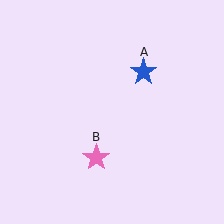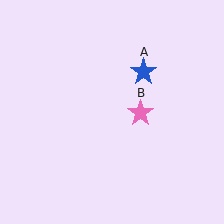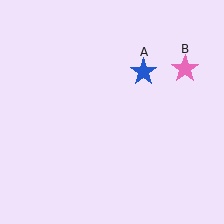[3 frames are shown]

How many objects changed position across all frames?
1 object changed position: pink star (object B).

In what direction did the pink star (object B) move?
The pink star (object B) moved up and to the right.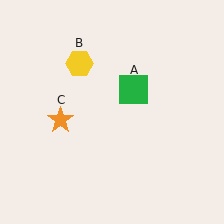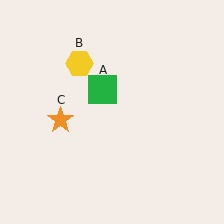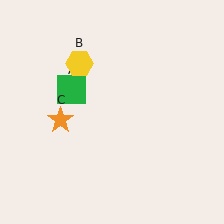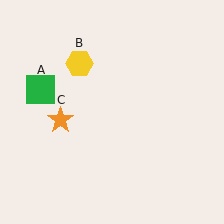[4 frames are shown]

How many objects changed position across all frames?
1 object changed position: green square (object A).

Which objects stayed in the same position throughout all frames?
Yellow hexagon (object B) and orange star (object C) remained stationary.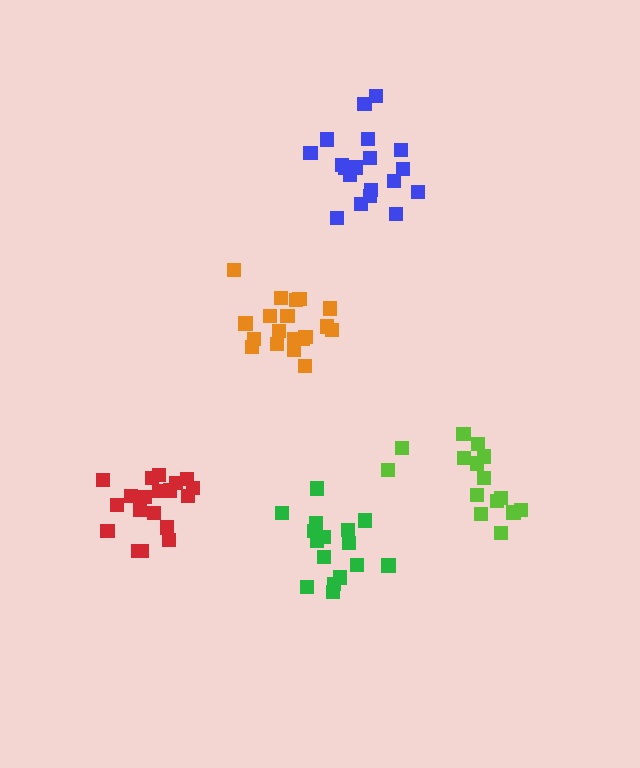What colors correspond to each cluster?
The clusters are colored: blue, red, lime, orange, green.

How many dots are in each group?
Group 1: 19 dots, Group 2: 19 dots, Group 3: 15 dots, Group 4: 19 dots, Group 5: 16 dots (88 total).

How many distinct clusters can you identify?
There are 5 distinct clusters.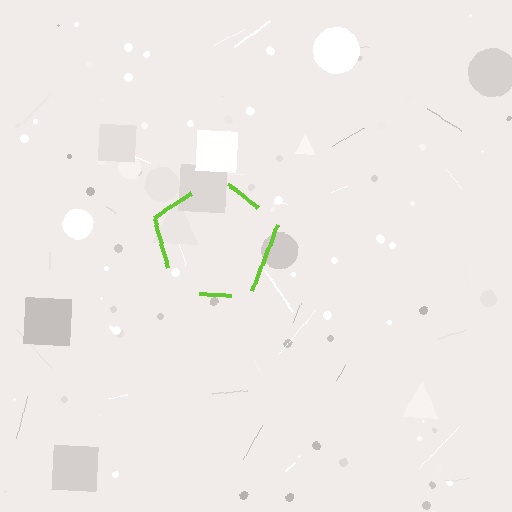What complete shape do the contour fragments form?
The contour fragments form a pentagon.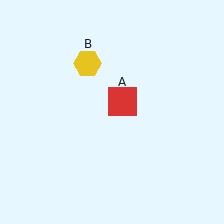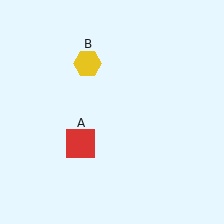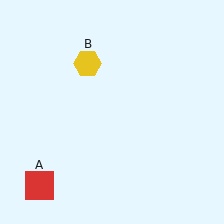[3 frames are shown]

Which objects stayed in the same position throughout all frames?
Yellow hexagon (object B) remained stationary.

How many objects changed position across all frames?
1 object changed position: red square (object A).